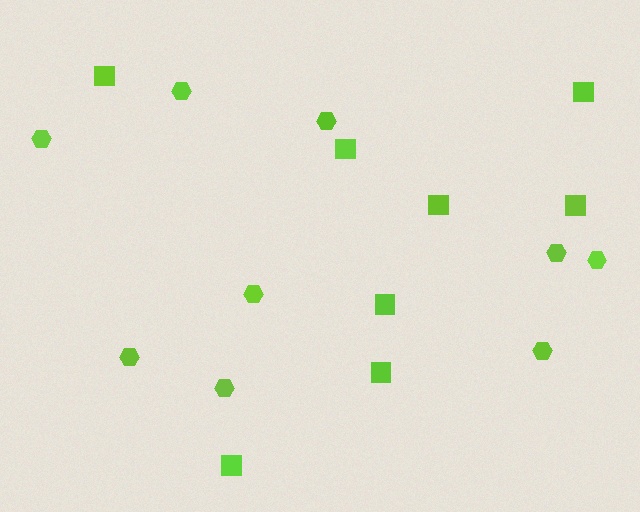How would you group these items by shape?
There are 2 groups: one group of hexagons (9) and one group of squares (8).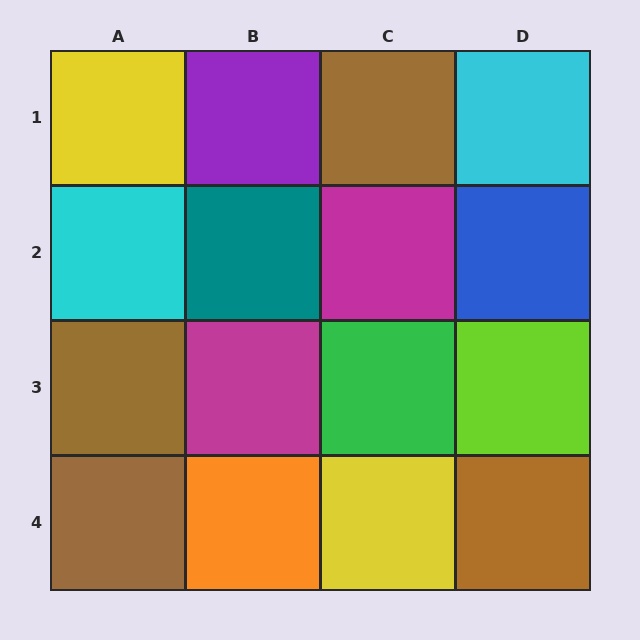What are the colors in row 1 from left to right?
Yellow, purple, brown, cyan.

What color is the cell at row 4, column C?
Yellow.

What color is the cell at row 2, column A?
Cyan.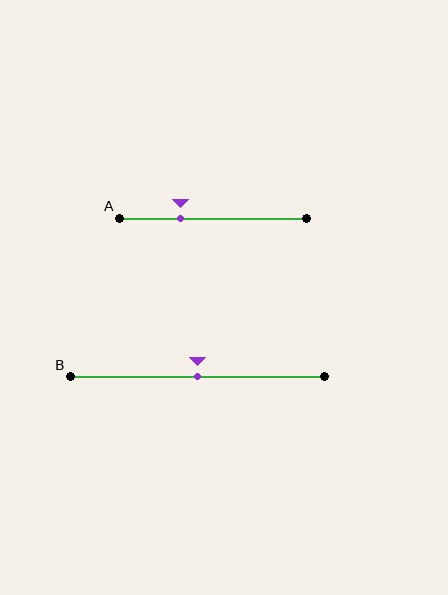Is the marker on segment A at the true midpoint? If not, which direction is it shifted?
No, the marker on segment A is shifted to the left by about 17% of the segment length.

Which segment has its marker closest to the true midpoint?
Segment B has its marker closest to the true midpoint.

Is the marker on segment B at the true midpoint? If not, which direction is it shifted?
Yes, the marker on segment B is at the true midpoint.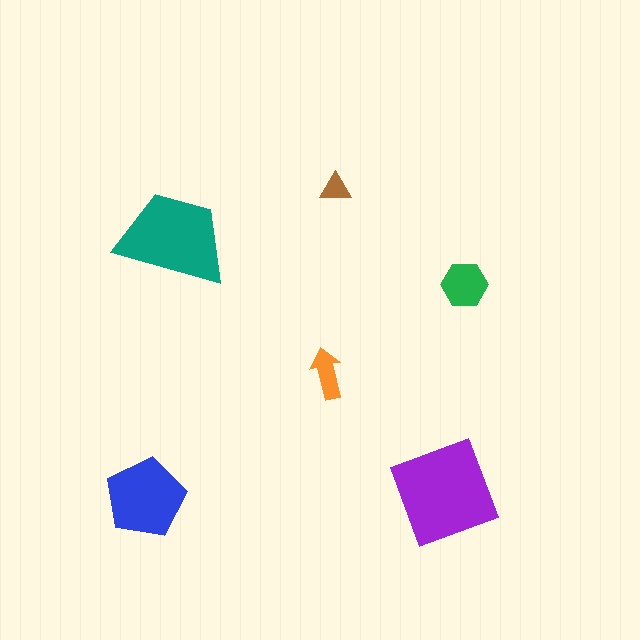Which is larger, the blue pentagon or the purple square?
The purple square.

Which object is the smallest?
The brown triangle.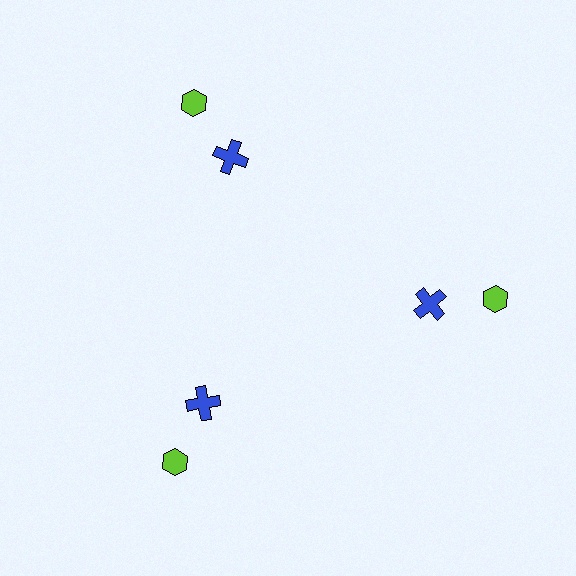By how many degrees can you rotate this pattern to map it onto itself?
The pattern maps onto itself every 120 degrees of rotation.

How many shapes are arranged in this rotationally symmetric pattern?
There are 6 shapes, arranged in 3 groups of 2.